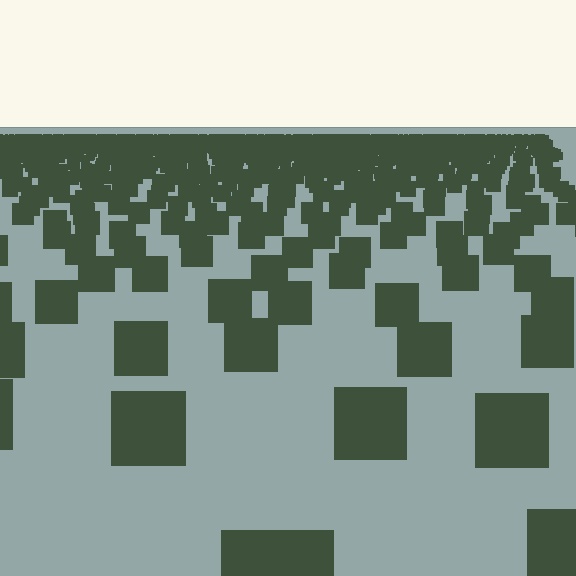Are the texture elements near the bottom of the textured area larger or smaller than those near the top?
Larger. Near the bottom, elements are closer to the viewer and appear at a bigger on-screen size.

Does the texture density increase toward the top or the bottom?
Density increases toward the top.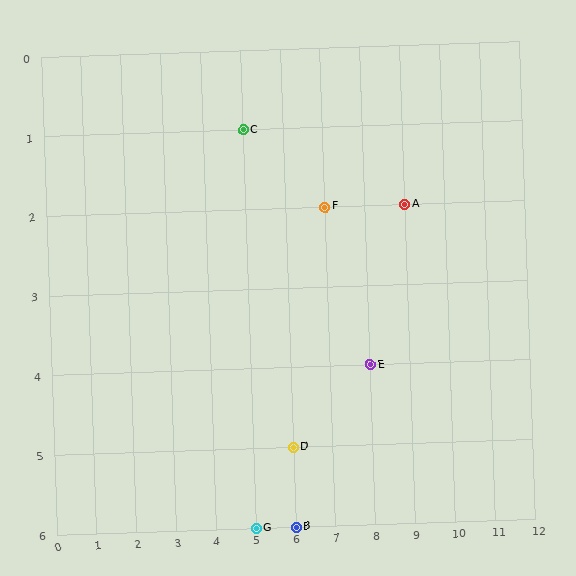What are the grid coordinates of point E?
Point E is at grid coordinates (8, 4).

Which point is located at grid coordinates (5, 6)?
Point G is at (5, 6).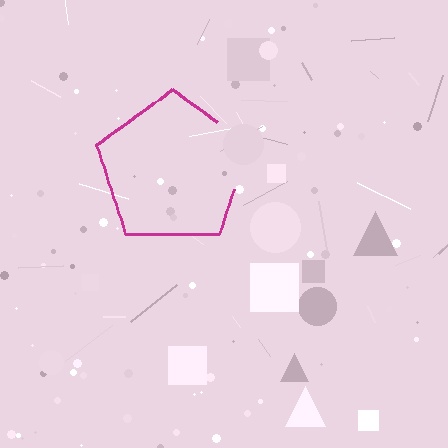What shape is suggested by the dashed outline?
The dashed outline suggests a pentagon.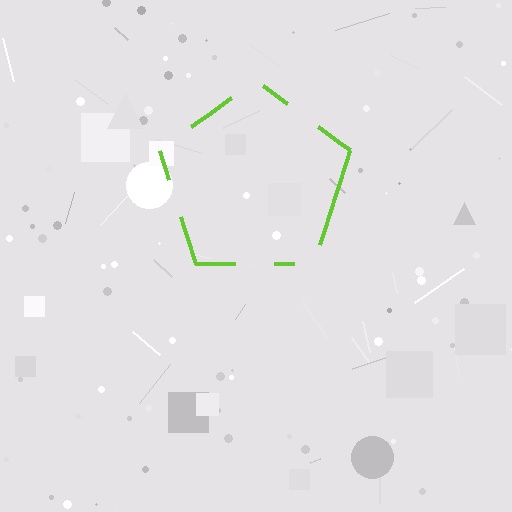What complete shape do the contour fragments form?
The contour fragments form a pentagon.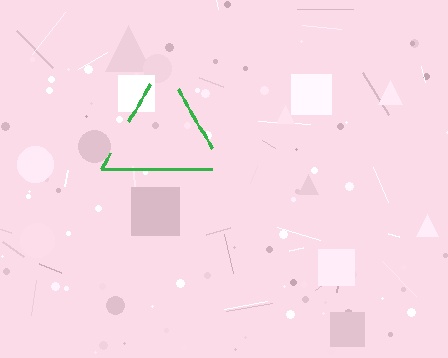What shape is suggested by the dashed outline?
The dashed outline suggests a triangle.